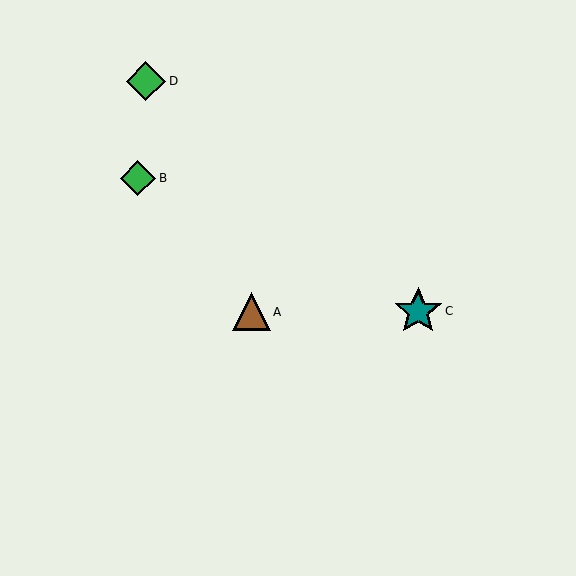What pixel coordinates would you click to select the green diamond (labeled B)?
Click at (138, 178) to select the green diamond B.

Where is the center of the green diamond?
The center of the green diamond is at (146, 81).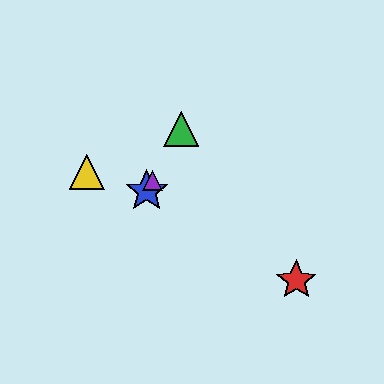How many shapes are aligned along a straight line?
3 shapes (the blue star, the green triangle, the purple triangle) are aligned along a straight line.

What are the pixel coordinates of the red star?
The red star is at (296, 280).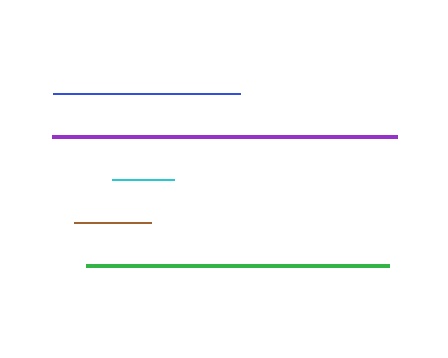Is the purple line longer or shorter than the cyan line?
The purple line is longer than the cyan line.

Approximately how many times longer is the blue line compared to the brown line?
The blue line is approximately 2.4 times the length of the brown line.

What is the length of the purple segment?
The purple segment is approximately 346 pixels long.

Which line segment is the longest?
The purple line is the longest at approximately 346 pixels.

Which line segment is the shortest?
The cyan line is the shortest at approximately 62 pixels.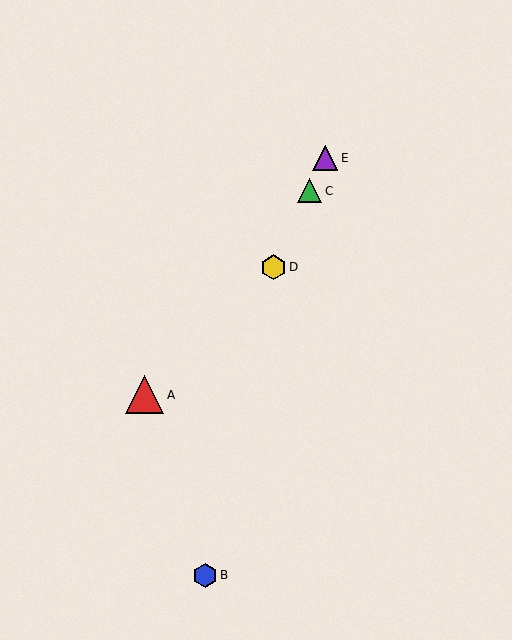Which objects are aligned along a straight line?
Objects C, D, E are aligned along a straight line.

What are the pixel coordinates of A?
Object A is at (145, 395).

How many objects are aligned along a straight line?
3 objects (C, D, E) are aligned along a straight line.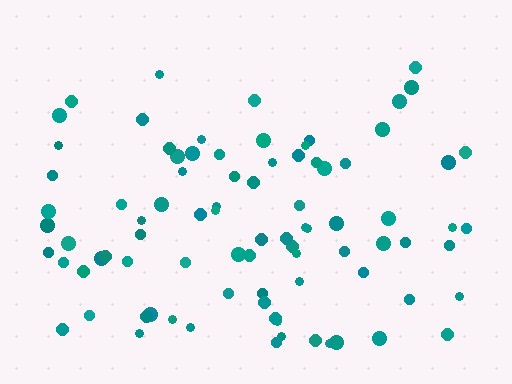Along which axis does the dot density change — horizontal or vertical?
Vertical.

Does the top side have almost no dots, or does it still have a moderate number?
Still a moderate number, just noticeably fewer than the bottom.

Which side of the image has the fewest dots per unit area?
The top.